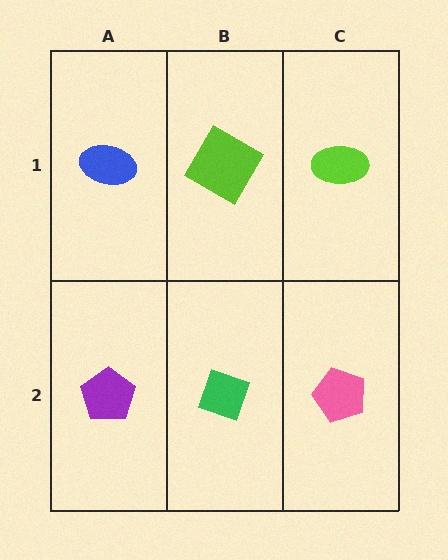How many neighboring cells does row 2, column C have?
2.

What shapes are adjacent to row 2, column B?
A lime diamond (row 1, column B), a purple pentagon (row 2, column A), a pink pentagon (row 2, column C).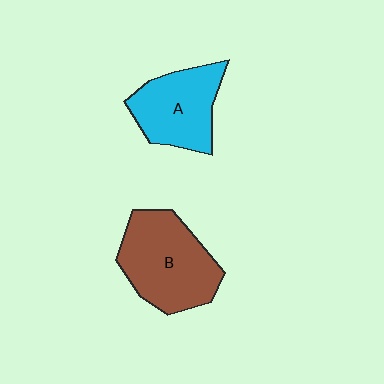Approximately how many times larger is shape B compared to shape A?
Approximately 1.3 times.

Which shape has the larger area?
Shape B (brown).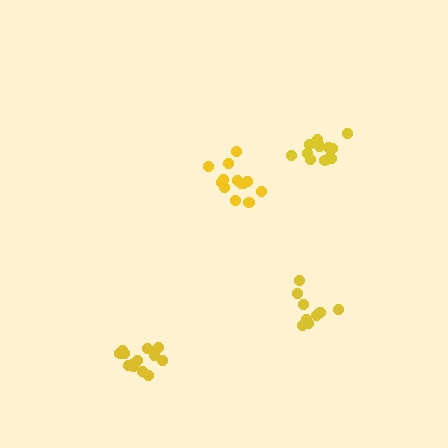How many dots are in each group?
Group 1: 13 dots, Group 2: 10 dots, Group 3: 13 dots, Group 4: 13 dots (49 total).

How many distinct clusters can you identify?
There are 4 distinct clusters.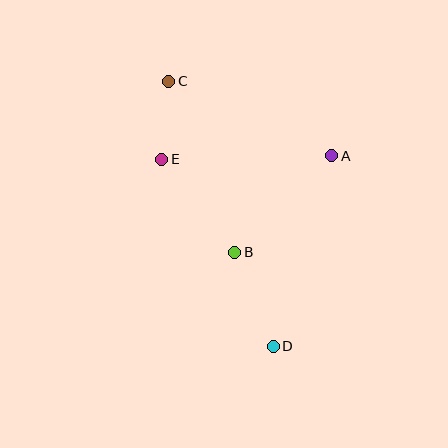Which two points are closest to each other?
Points C and E are closest to each other.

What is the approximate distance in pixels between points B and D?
The distance between B and D is approximately 101 pixels.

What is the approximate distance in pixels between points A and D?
The distance between A and D is approximately 199 pixels.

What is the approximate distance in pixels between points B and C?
The distance between B and C is approximately 183 pixels.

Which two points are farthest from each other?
Points C and D are farthest from each other.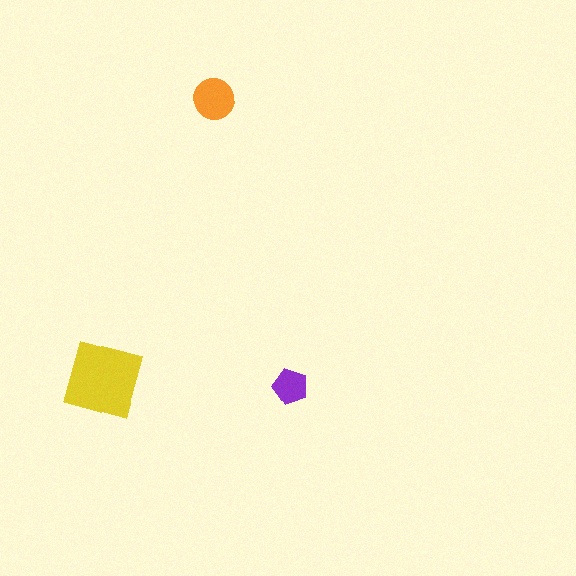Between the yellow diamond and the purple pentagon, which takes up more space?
The yellow diamond.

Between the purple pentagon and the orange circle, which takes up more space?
The orange circle.